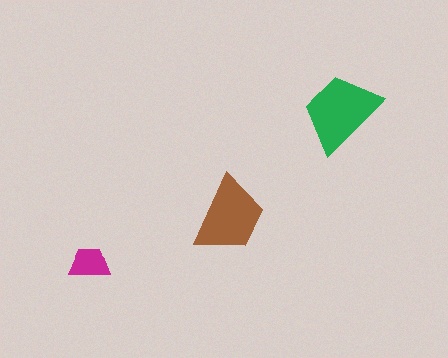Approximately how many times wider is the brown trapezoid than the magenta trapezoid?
About 2 times wider.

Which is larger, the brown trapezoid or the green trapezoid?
The green one.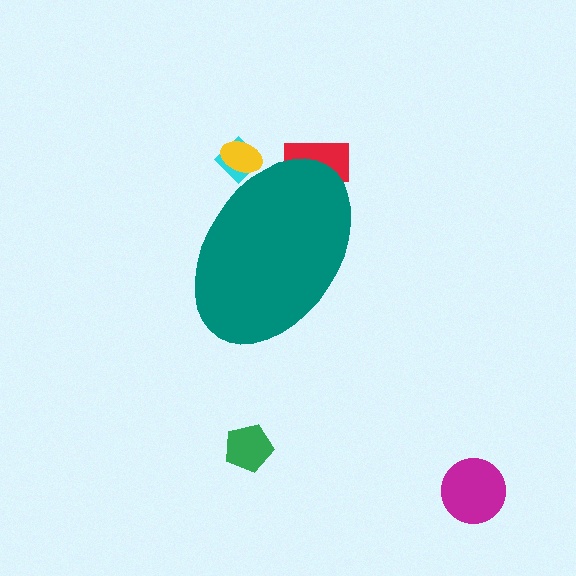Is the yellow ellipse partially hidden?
Yes, the yellow ellipse is partially hidden behind the teal ellipse.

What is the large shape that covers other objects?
A teal ellipse.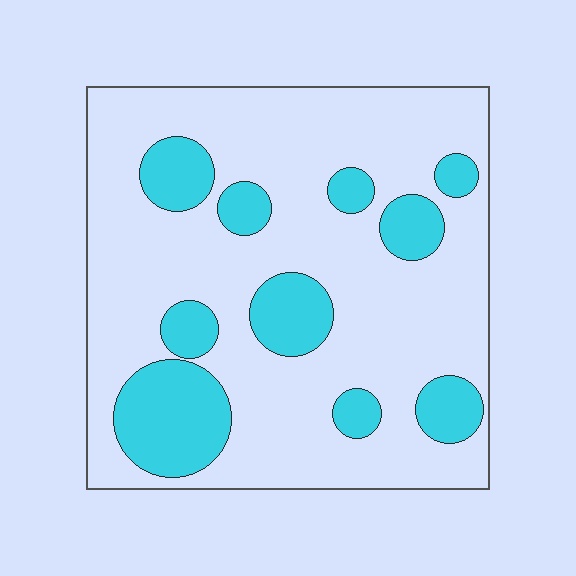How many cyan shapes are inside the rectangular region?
10.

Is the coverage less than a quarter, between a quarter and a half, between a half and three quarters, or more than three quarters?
Less than a quarter.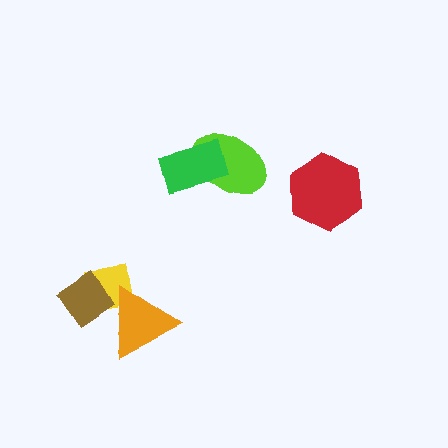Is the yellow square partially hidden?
Yes, it is partially covered by another shape.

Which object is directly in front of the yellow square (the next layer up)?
The brown diamond is directly in front of the yellow square.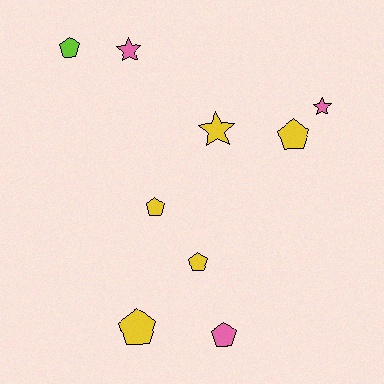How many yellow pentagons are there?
There are 4 yellow pentagons.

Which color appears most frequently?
Yellow, with 5 objects.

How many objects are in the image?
There are 9 objects.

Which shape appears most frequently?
Pentagon, with 6 objects.